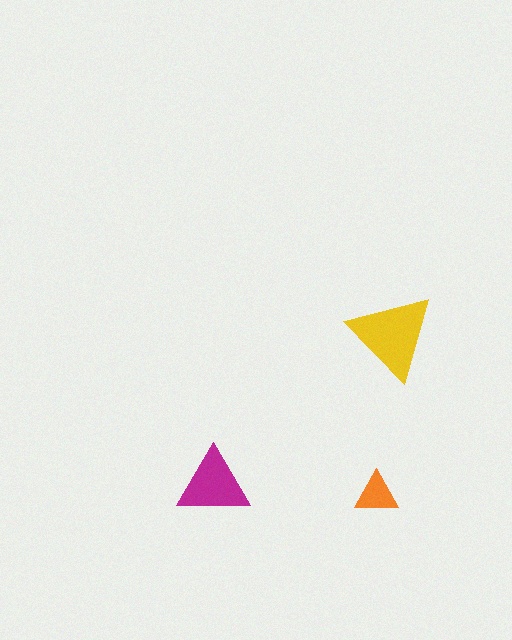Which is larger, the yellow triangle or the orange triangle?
The yellow one.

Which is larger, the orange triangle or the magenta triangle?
The magenta one.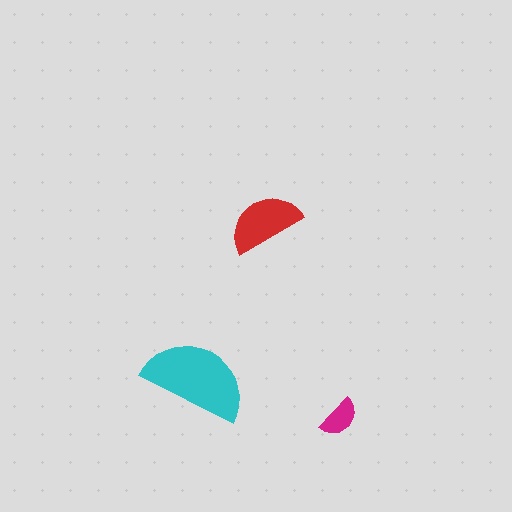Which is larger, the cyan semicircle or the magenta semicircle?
The cyan one.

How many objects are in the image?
There are 3 objects in the image.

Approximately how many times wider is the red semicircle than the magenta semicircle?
About 2 times wider.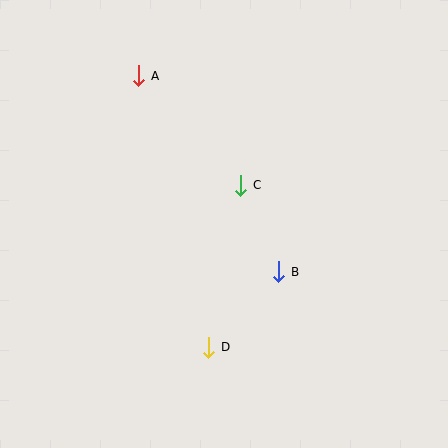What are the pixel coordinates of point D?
Point D is at (209, 347).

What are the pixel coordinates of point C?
Point C is at (241, 185).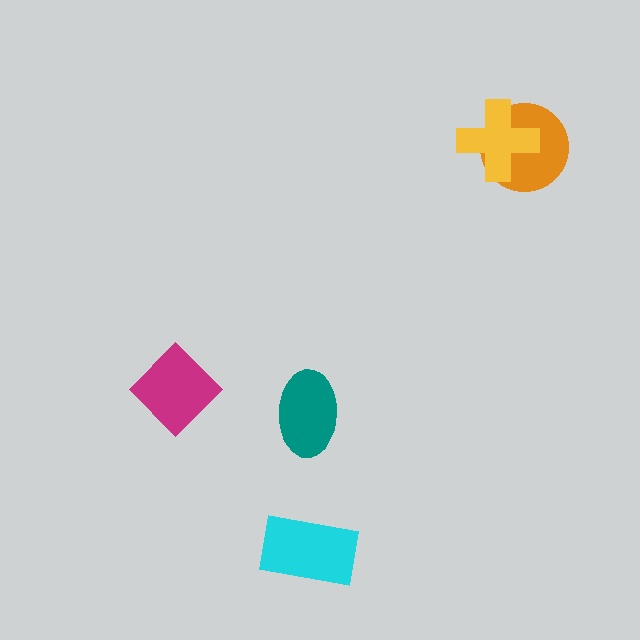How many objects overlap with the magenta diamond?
0 objects overlap with the magenta diamond.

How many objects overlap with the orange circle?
1 object overlaps with the orange circle.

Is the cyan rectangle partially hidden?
No, no other shape covers it.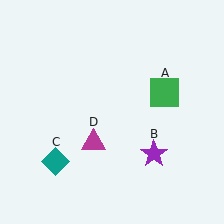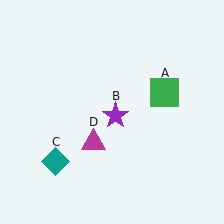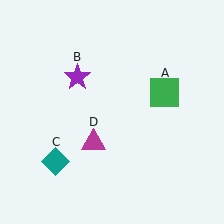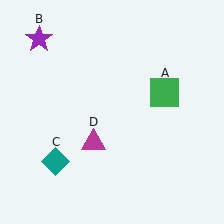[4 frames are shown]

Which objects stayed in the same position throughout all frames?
Green square (object A) and teal diamond (object C) and magenta triangle (object D) remained stationary.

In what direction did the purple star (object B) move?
The purple star (object B) moved up and to the left.